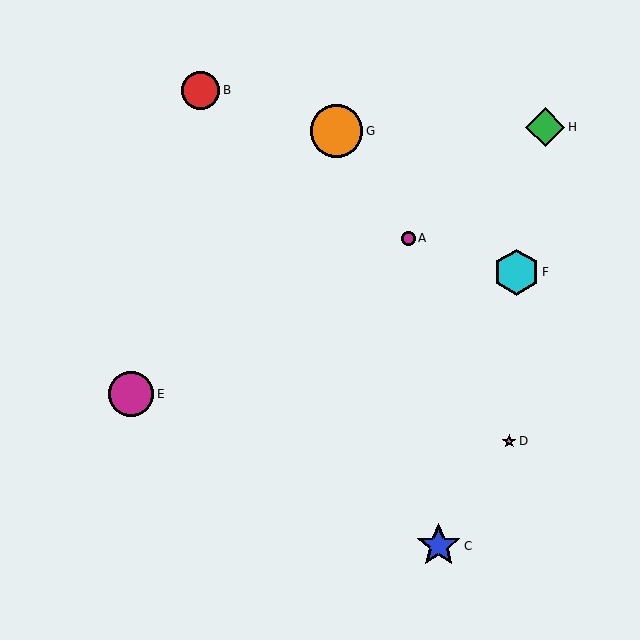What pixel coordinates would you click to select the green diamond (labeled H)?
Click at (545, 127) to select the green diamond H.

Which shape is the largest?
The orange circle (labeled G) is the largest.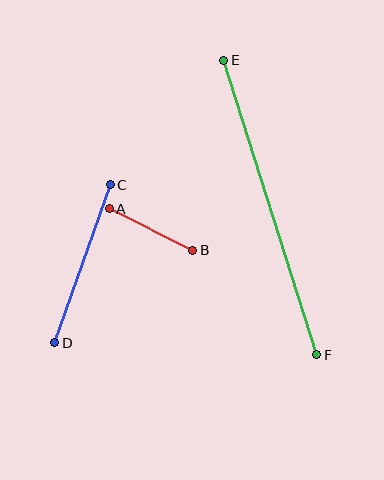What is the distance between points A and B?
The distance is approximately 93 pixels.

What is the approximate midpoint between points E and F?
The midpoint is at approximately (270, 207) pixels.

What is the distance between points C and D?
The distance is approximately 167 pixels.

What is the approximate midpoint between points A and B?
The midpoint is at approximately (151, 229) pixels.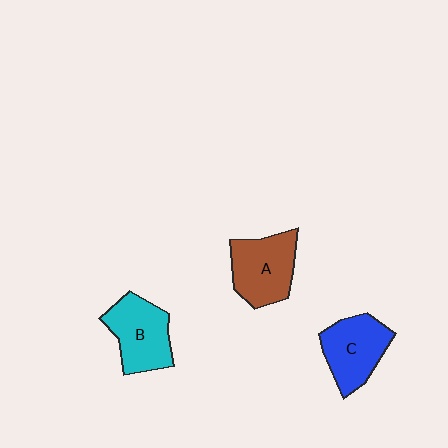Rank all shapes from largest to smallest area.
From largest to smallest: A (brown), B (cyan), C (blue).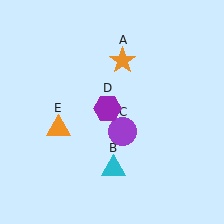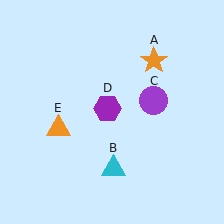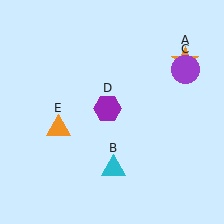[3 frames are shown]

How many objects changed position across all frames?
2 objects changed position: orange star (object A), purple circle (object C).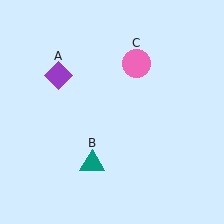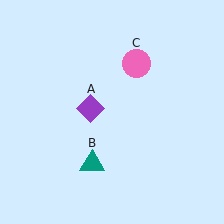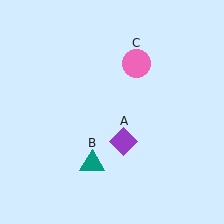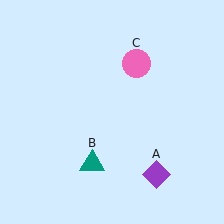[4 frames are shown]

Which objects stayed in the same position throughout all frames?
Teal triangle (object B) and pink circle (object C) remained stationary.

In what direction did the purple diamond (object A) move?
The purple diamond (object A) moved down and to the right.